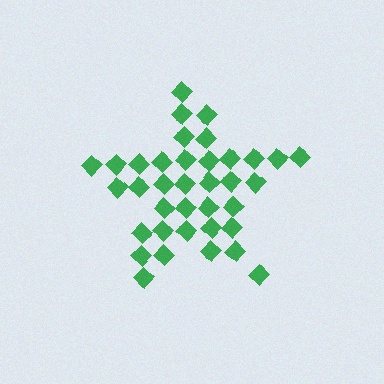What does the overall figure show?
The overall figure shows a star.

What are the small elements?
The small elements are diamonds.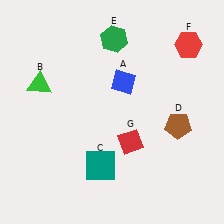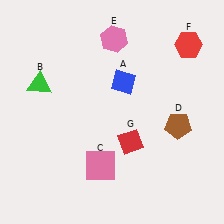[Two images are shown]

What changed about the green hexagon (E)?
In Image 1, E is green. In Image 2, it changed to pink.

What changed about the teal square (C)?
In Image 1, C is teal. In Image 2, it changed to pink.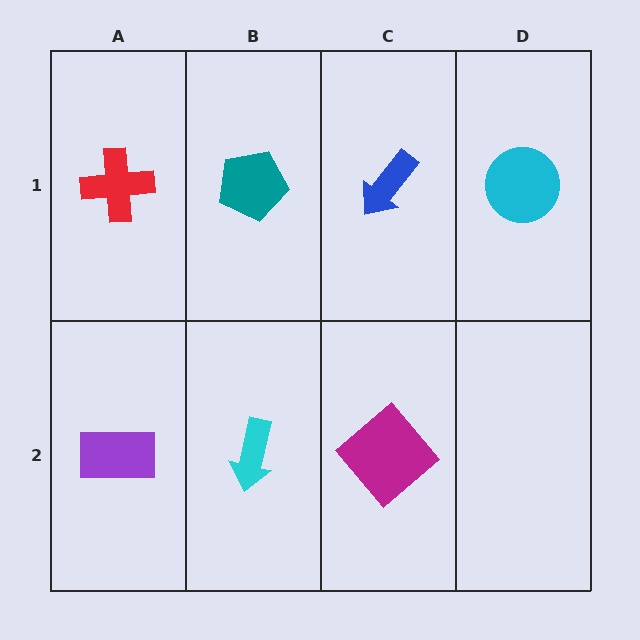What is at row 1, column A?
A red cross.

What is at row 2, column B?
A cyan arrow.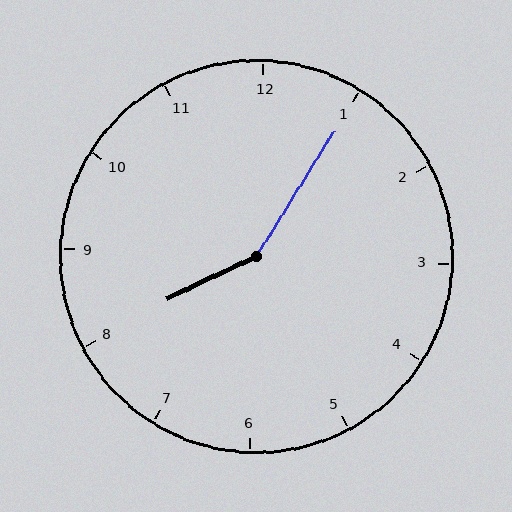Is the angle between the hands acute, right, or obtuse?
It is obtuse.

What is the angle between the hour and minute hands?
Approximately 148 degrees.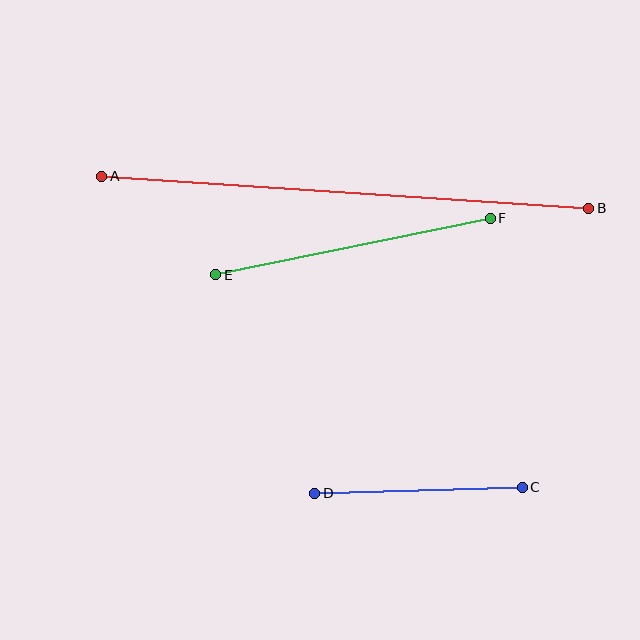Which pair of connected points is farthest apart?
Points A and B are farthest apart.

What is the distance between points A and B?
The distance is approximately 488 pixels.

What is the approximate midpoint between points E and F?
The midpoint is at approximately (353, 246) pixels.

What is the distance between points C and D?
The distance is approximately 207 pixels.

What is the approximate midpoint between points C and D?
The midpoint is at approximately (419, 490) pixels.